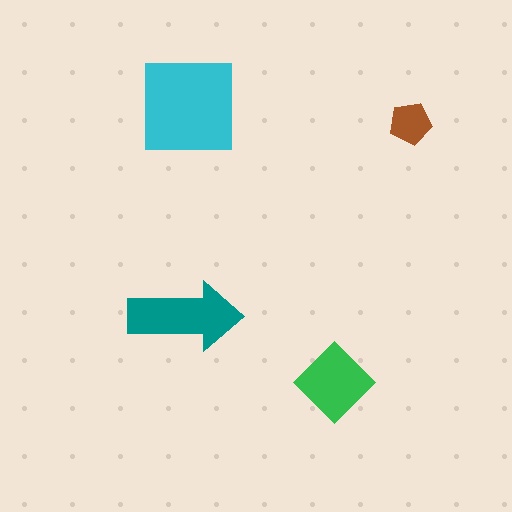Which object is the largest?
The cyan square.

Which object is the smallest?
The brown pentagon.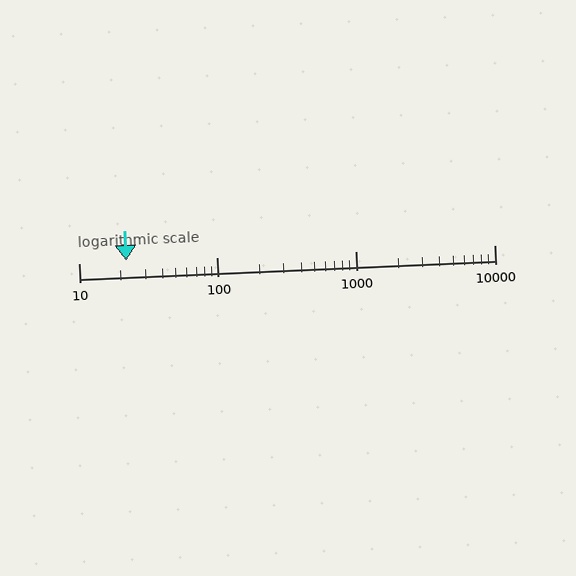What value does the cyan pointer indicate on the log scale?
The pointer indicates approximately 22.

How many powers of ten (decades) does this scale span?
The scale spans 3 decades, from 10 to 10000.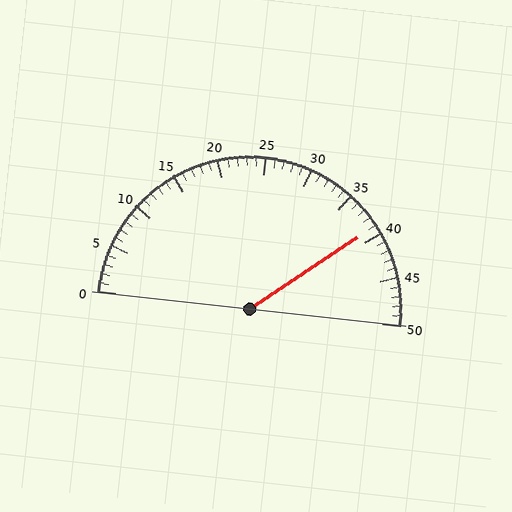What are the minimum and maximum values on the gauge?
The gauge ranges from 0 to 50.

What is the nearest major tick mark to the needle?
The nearest major tick mark is 40.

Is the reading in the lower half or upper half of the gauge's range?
The reading is in the upper half of the range (0 to 50).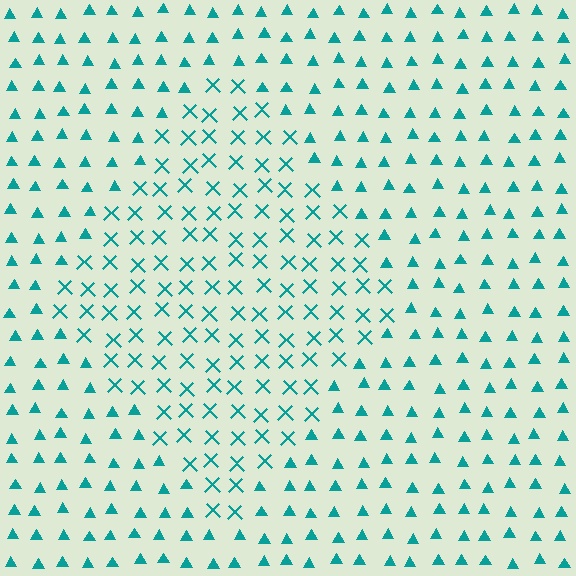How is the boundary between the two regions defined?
The boundary is defined by a change in element shape: X marks inside vs. triangles outside. All elements share the same color and spacing.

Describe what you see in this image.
The image is filled with small teal elements arranged in a uniform grid. A diamond-shaped region contains X marks, while the surrounding area contains triangles. The boundary is defined purely by the change in element shape.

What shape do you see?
I see a diamond.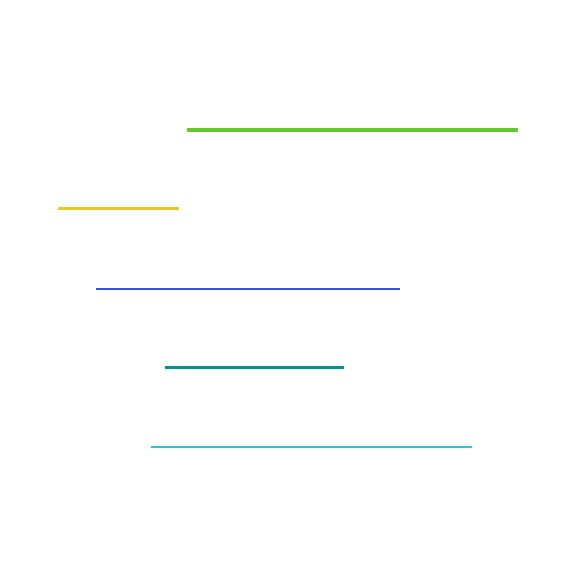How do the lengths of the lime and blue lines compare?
The lime and blue lines are approximately the same length.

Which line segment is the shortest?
The yellow line is the shortest at approximately 120 pixels.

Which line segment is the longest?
The lime line is the longest at approximately 330 pixels.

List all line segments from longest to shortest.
From longest to shortest: lime, cyan, blue, teal, yellow.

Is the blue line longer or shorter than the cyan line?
The cyan line is longer than the blue line.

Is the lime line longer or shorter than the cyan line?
The lime line is longer than the cyan line.